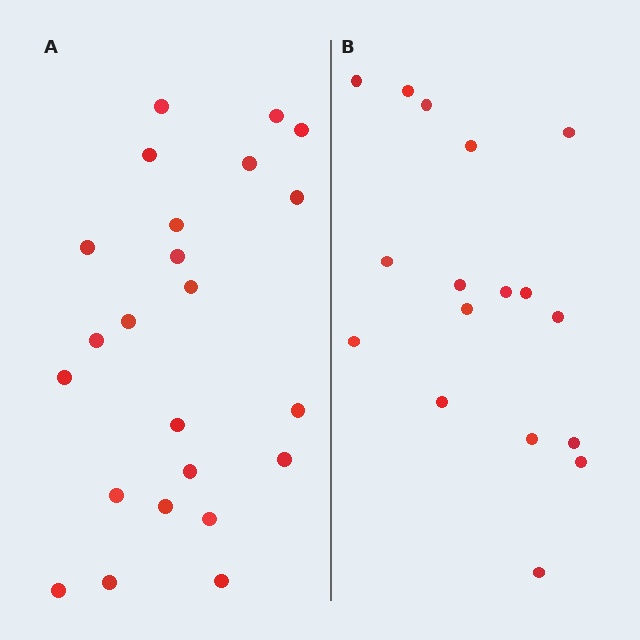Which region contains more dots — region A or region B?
Region A (the left region) has more dots.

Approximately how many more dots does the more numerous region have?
Region A has about 6 more dots than region B.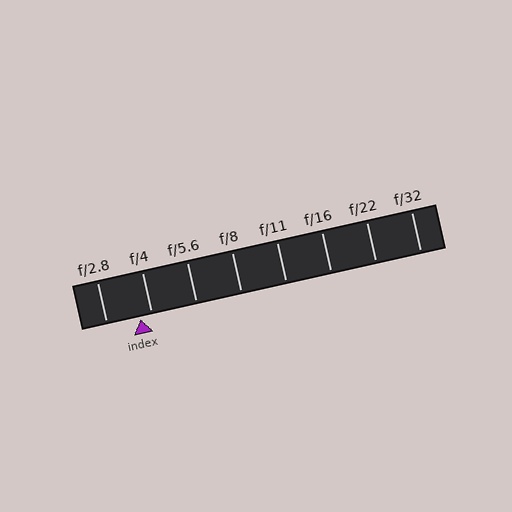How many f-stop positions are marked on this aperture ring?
There are 8 f-stop positions marked.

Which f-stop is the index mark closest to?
The index mark is closest to f/4.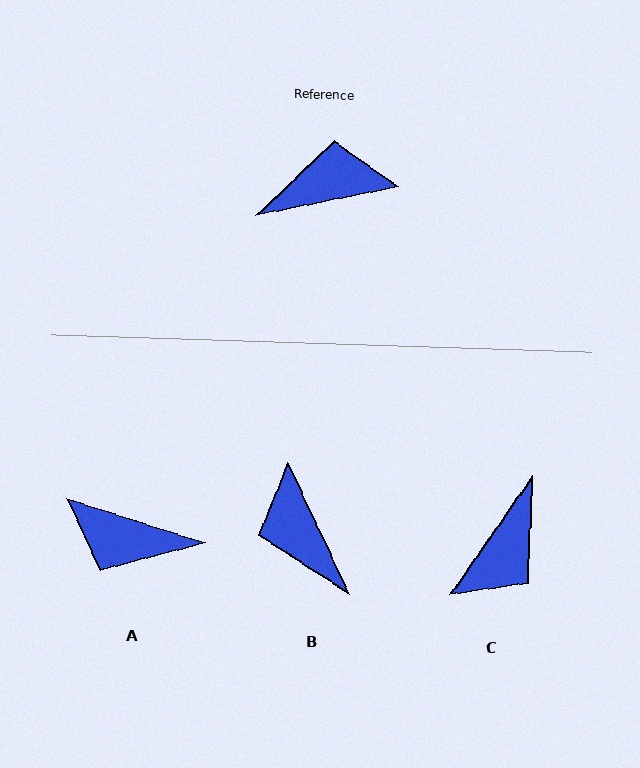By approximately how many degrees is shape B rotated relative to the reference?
Approximately 104 degrees counter-clockwise.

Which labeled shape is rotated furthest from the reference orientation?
A, about 151 degrees away.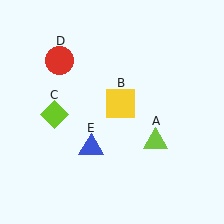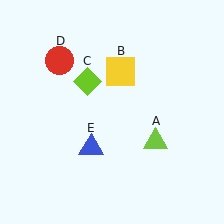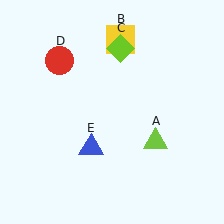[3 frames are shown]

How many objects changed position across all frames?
2 objects changed position: yellow square (object B), lime diamond (object C).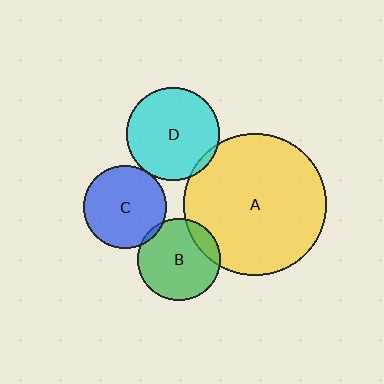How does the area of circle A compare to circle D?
Approximately 2.3 times.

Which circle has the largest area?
Circle A (yellow).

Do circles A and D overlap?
Yes.